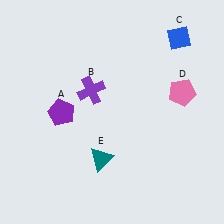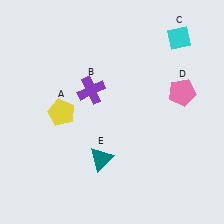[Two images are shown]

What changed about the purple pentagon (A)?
In Image 1, A is purple. In Image 2, it changed to yellow.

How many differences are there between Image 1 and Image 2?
There are 2 differences between the two images.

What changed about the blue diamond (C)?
In Image 1, C is blue. In Image 2, it changed to cyan.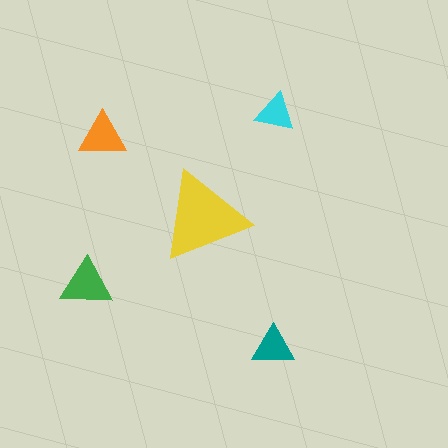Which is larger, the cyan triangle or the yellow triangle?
The yellow one.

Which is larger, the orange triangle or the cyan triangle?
The orange one.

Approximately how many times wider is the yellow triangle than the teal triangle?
About 2 times wider.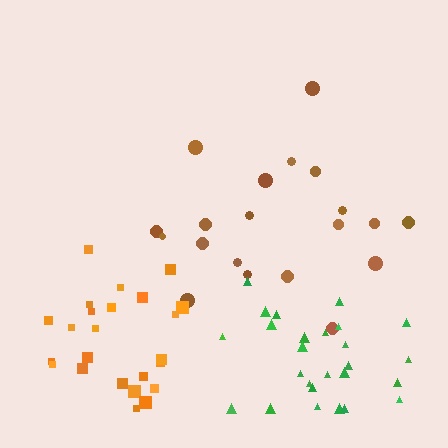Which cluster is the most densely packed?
Orange.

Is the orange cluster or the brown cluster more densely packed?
Orange.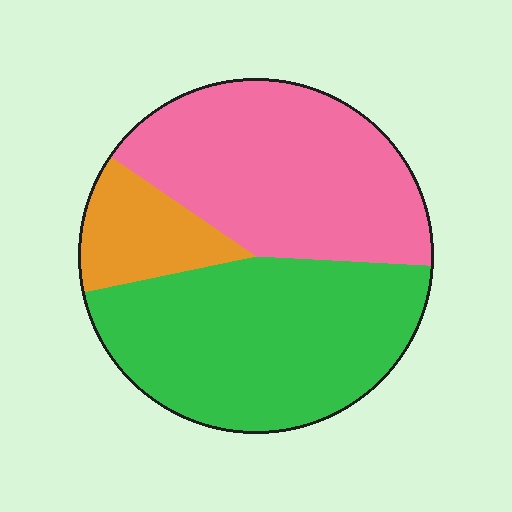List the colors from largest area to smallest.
From largest to smallest: green, pink, orange.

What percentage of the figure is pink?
Pink takes up between a third and a half of the figure.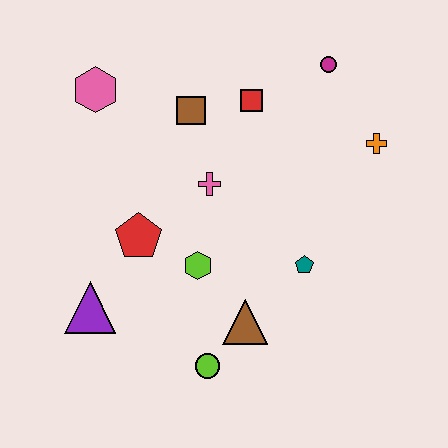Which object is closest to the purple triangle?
The red pentagon is closest to the purple triangle.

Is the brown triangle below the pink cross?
Yes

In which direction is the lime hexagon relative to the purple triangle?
The lime hexagon is to the right of the purple triangle.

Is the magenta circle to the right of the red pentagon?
Yes